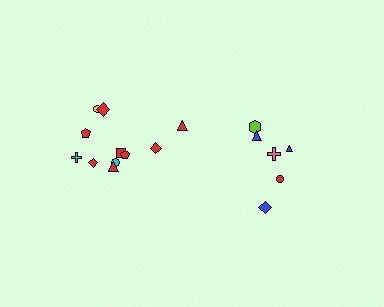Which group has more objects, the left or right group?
The left group.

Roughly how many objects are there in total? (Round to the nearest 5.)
Roughly 20 objects in total.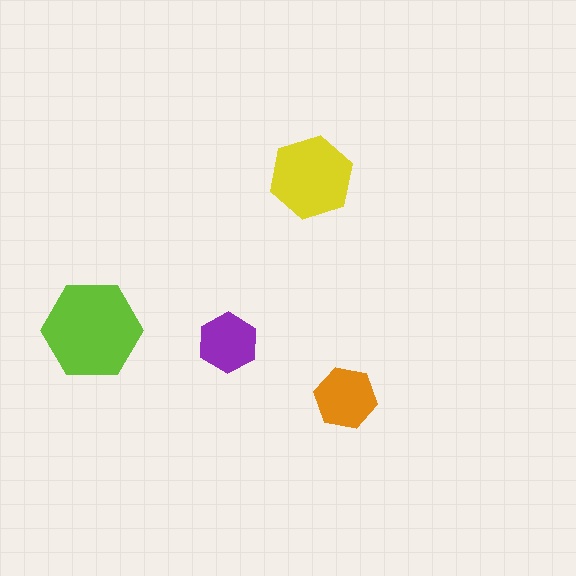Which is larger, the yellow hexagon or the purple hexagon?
The yellow one.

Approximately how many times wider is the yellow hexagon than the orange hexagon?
About 1.5 times wider.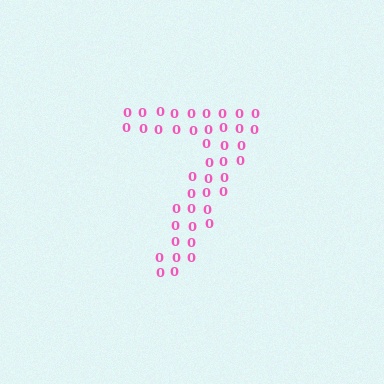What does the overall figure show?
The overall figure shows the digit 7.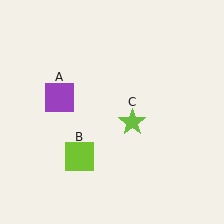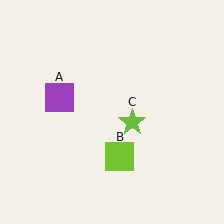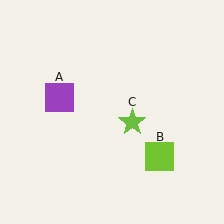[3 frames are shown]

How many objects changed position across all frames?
1 object changed position: lime square (object B).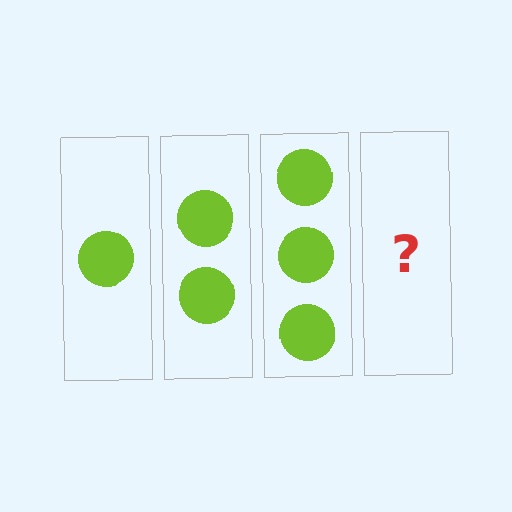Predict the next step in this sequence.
The next step is 4 circles.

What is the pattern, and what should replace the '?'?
The pattern is that each step adds one more circle. The '?' should be 4 circles.